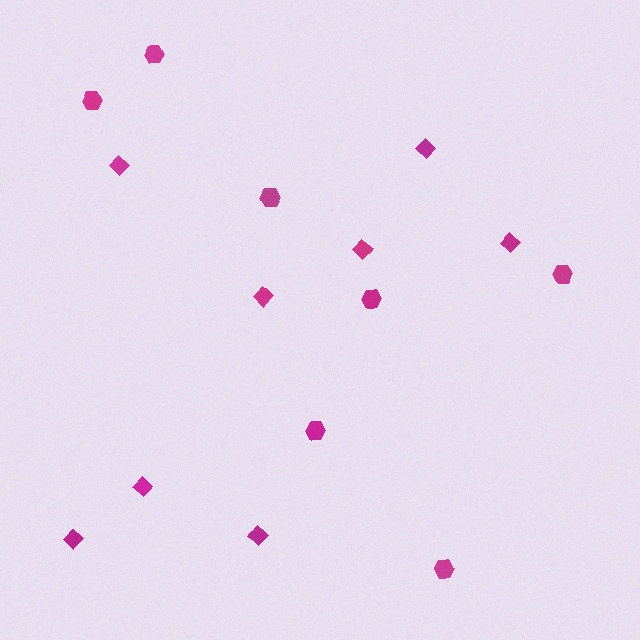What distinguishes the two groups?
There are 2 groups: one group of hexagons (7) and one group of diamonds (8).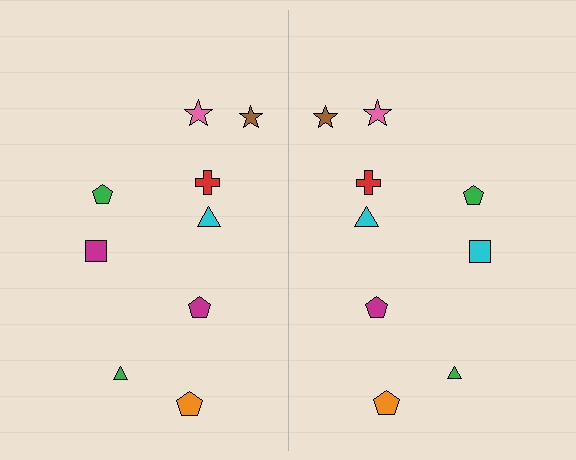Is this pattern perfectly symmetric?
No, the pattern is not perfectly symmetric. The cyan square on the right side breaks the symmetry — its mirror counterpart is magenta.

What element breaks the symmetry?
The cyan square on the right side breaks the symmetry — its mirror counterpart is magenta.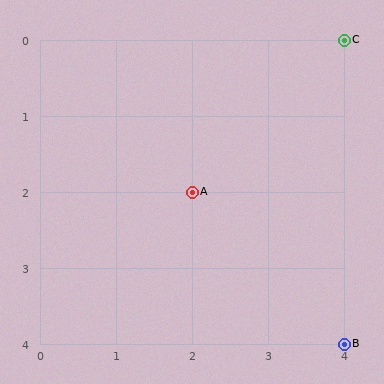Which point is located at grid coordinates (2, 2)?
Point A is at (2, 2).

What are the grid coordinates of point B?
Point B is at grid coordinates (4, 4).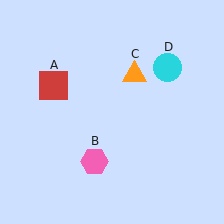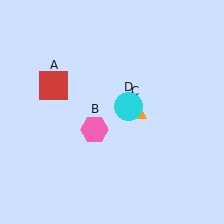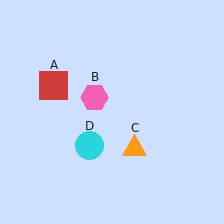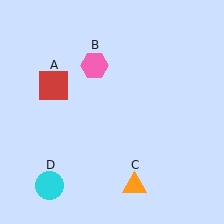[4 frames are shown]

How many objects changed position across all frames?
3 objects changed position: pink hexagon (object B), orange triangle (object C), cyan circle (object D).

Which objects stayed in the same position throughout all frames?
Red square (object A) remained stationary.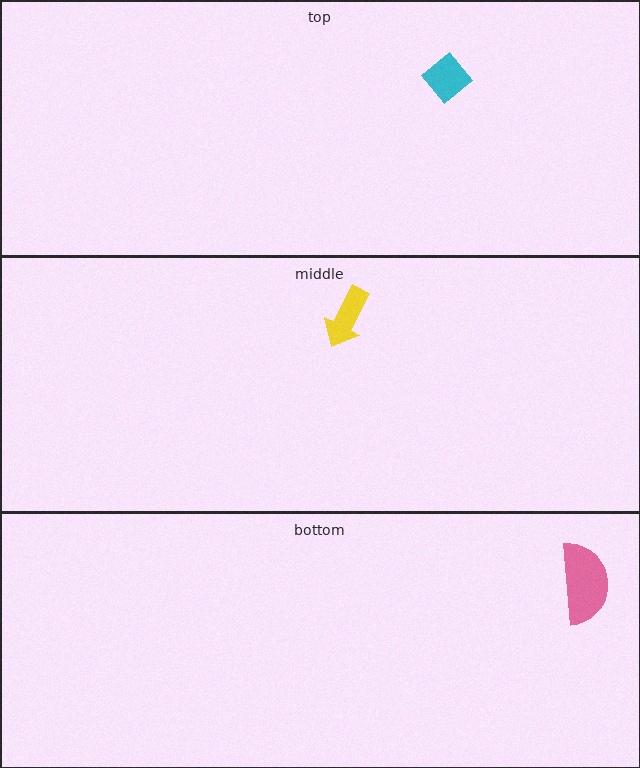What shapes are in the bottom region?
The pink semicircle.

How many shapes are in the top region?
1.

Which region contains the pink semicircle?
The bottom region.